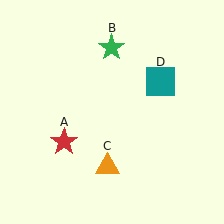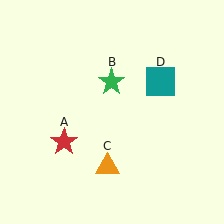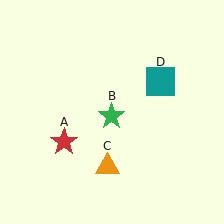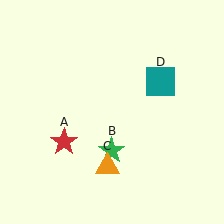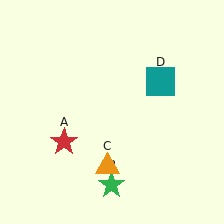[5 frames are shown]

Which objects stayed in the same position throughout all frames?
Red star (object A) and orange triangle (object C) and teal square (object D) remained stationary.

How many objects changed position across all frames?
1 object changed position: green star (object B).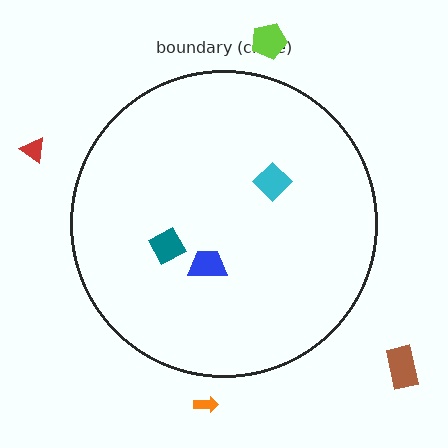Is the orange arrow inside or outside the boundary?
Outside.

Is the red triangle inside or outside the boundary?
Outside.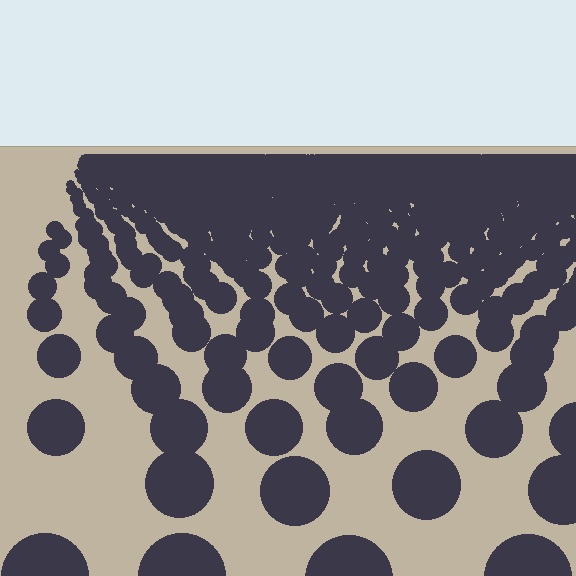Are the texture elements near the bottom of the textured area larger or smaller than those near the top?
Larger. Near the bottom, elements are closer to the viewer and appear at a bigger on-screen size.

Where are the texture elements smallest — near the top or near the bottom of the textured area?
Near the top.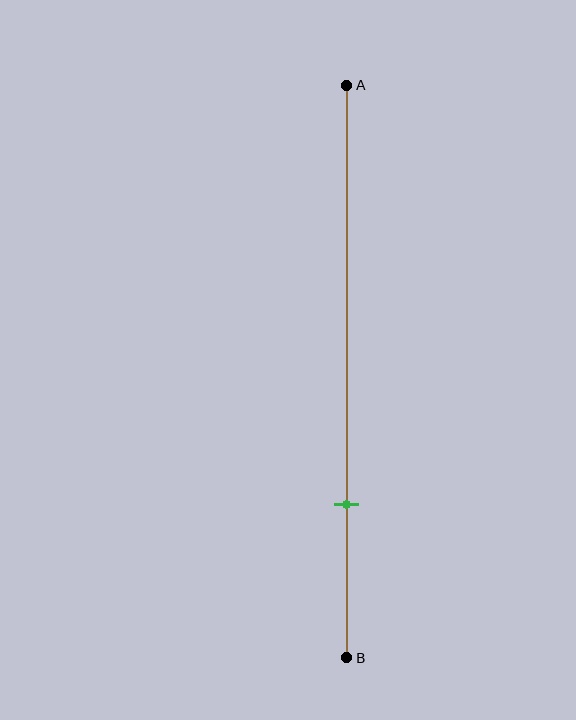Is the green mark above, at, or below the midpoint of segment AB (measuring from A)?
The green mark is below the midpoint of segment AB.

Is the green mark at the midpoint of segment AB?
No, the mark is at about 75% from A, not at the 50% midpoint.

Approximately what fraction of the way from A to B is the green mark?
The green mark is approximately 75% of the way from A to B.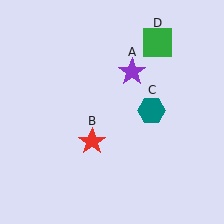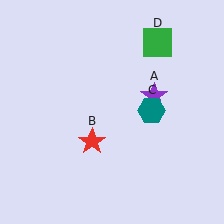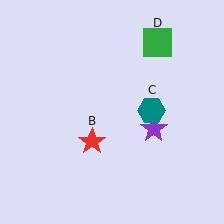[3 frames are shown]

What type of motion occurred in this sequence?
The purple star (object A) rotated clockwise around the center of the scene.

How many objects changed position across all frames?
1 object changed position: purple star (object A).